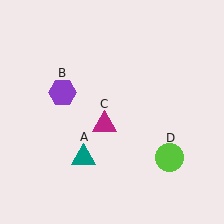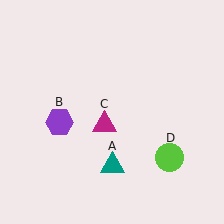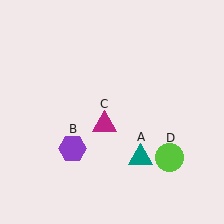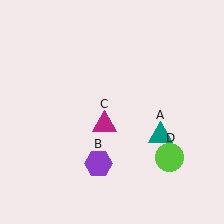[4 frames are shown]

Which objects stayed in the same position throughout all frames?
Magenta triangle (object C) and lime circle (object D) remained stationary.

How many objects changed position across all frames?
2 objects changed position: teal triangle (object A), purple hexagon (object B).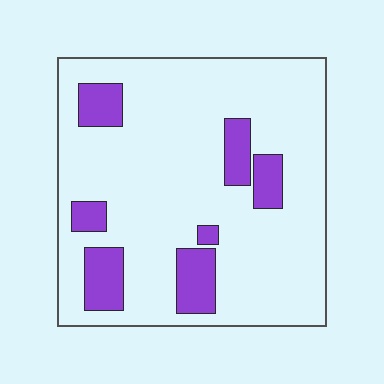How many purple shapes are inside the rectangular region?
7.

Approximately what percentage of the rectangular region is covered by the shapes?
Approximately 15%.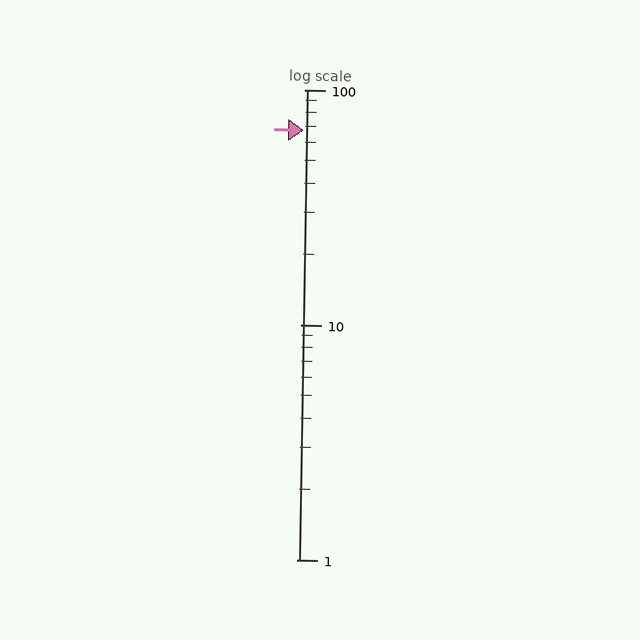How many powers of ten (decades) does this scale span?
The scale spans 2 decades, from 1 to 100.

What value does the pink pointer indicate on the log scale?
The pointer indicates approximately 67.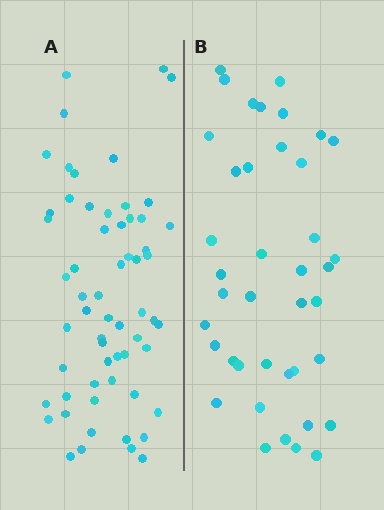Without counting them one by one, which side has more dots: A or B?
Region A (the left region) has more dots.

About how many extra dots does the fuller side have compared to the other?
Region A has approximately 20 more dots than region B.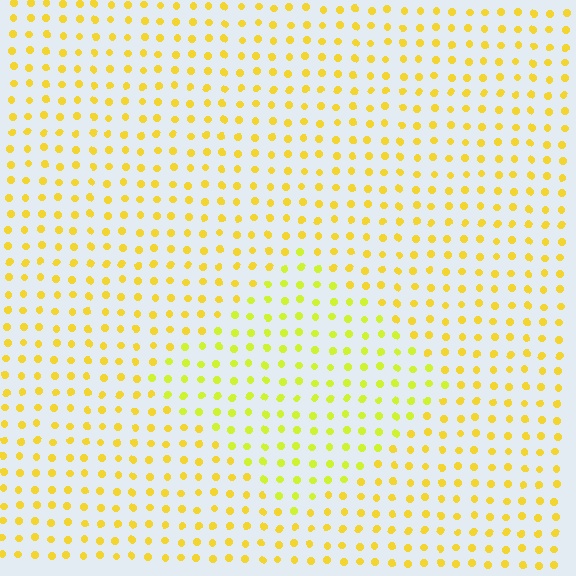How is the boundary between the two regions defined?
The boundary is defined purely by a slight shift in hue (about 21 degrees). Spacing, size, and orientation are identical on both sides.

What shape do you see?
I see a diamond.